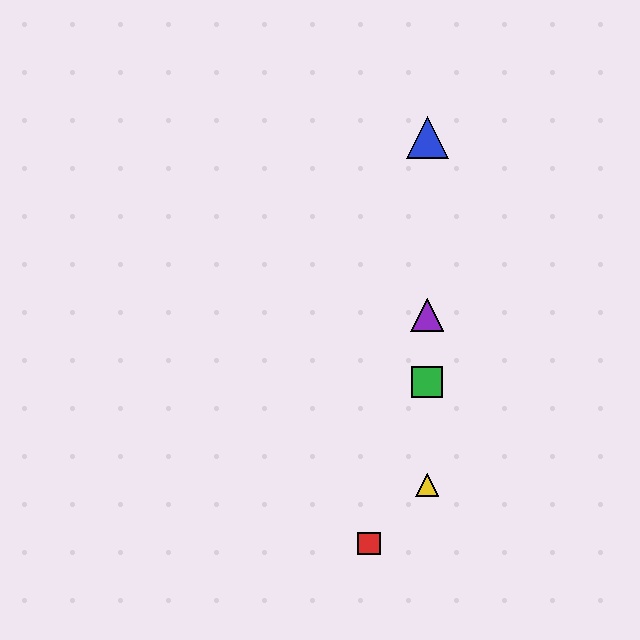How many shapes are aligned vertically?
4 shapes (the blue triangle, the green square, the yellow triangle, the purple triangle) are aligned vertically.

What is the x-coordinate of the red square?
The red square is at x≈369.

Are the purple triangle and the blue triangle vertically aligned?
Yes, both are at x≈427.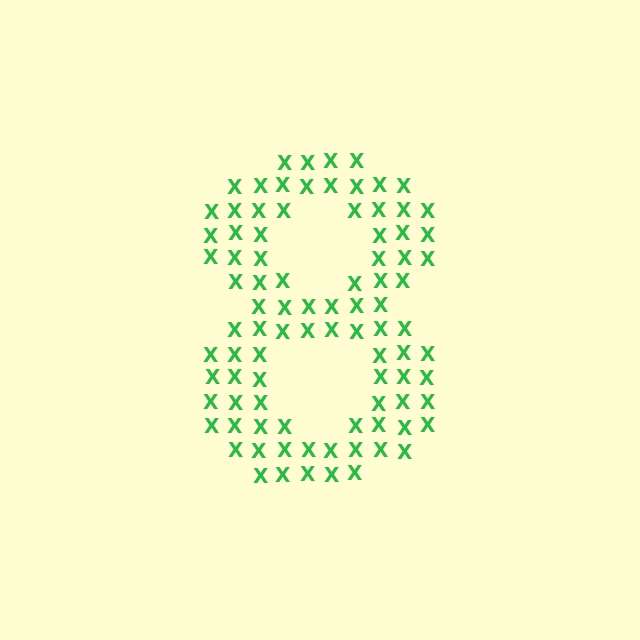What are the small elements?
The small elements are letter X's.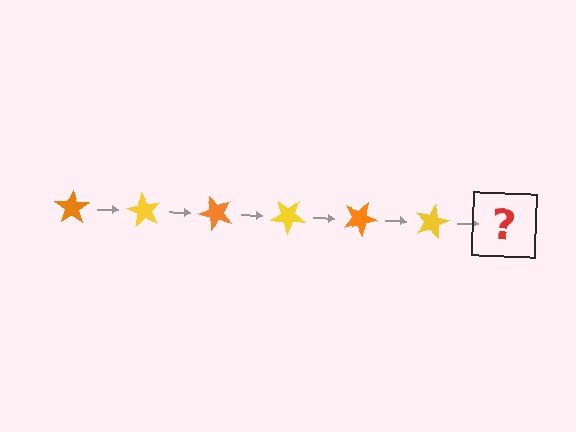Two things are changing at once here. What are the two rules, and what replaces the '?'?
The two rules are that it rotates 60 degrees each step and the color cycles through orange and yellow. The '?' should be an orange star, rotated 360 degrees from the start.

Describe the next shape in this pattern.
It should be an orange star, rotated 360 degrees from the start.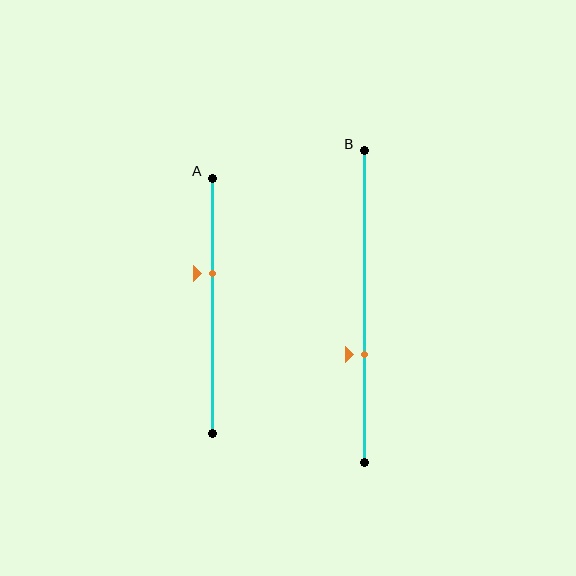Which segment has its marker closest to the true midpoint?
Segment A has its marker closest to the true midpoint.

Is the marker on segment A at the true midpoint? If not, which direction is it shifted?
No, the marker on segment A is shifted upward by about 13% of the segment length.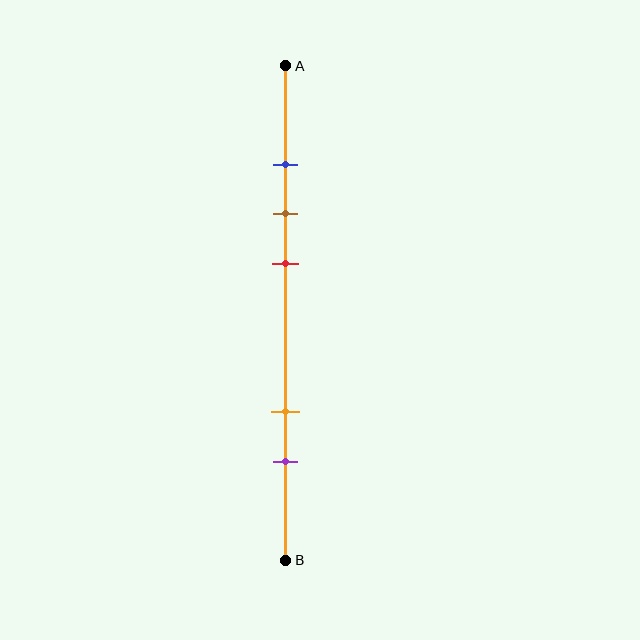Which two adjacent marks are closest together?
The blue and brown marks are the closest adjacent pair.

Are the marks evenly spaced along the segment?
No, the marks are not evenly spaced.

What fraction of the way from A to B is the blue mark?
The blue mark is approximately 20% (0.2) of the way from A to B.